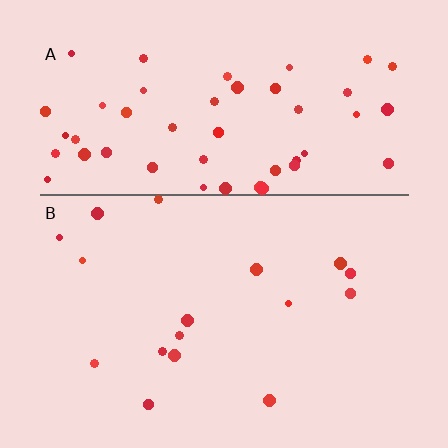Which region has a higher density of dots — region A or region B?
A (the top).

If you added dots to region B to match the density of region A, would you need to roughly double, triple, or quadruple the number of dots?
Approximately triple.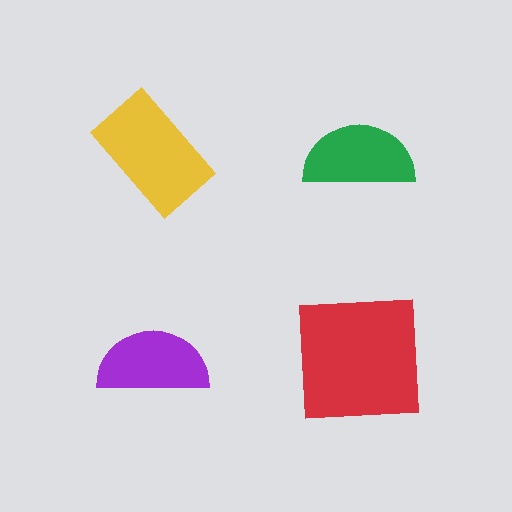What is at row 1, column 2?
A green semicircle.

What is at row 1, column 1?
A yellow rectangle.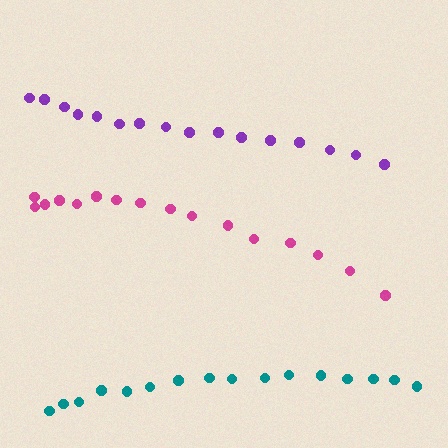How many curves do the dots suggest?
There are 3 distinct paths.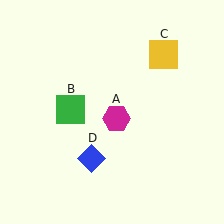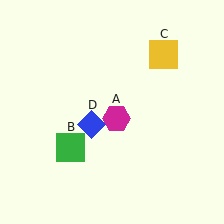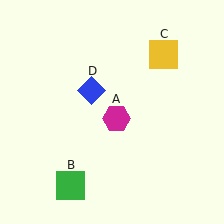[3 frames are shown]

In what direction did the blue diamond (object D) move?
The blue diamond (object D) moved up.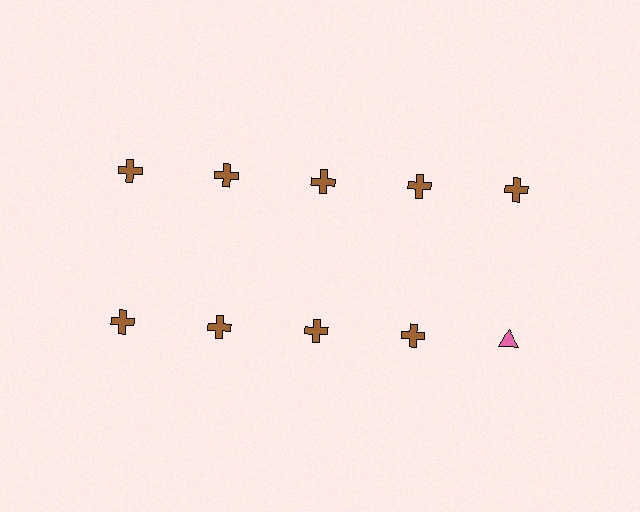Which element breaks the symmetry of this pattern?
The pink triangle in the second row, rightmost column breaks the symmetry. All other shapes are brown crosses.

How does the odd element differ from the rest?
It differs in both color (pink instead of brown) and shape (triangle instead of cross).